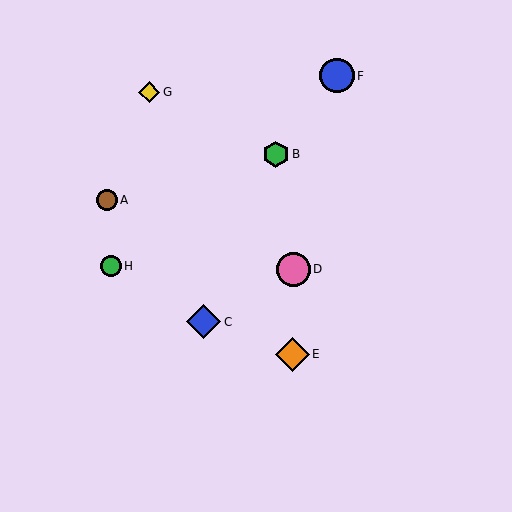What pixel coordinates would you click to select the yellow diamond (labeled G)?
Click at (149, 92) to select the yellow diamond G.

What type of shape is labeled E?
Shape E is an orange diamond.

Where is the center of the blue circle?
The center of the blue circle is at (337, 76).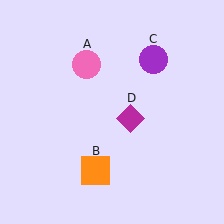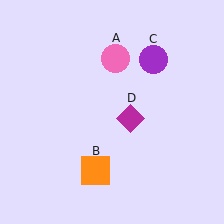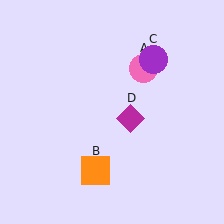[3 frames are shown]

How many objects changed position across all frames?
1 object changed position: pink circle (object A).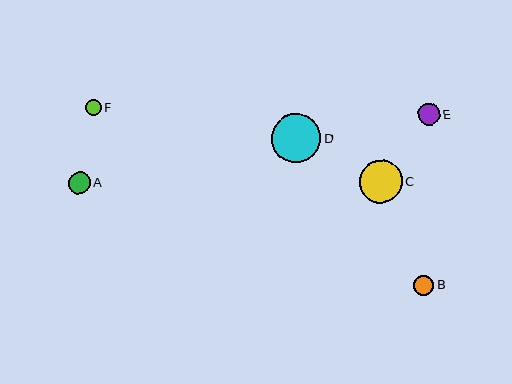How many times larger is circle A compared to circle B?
Circle A is approximately 1.1 times the size of circle B.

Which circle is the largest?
Circle D is the largest with a size of approximately 49 pixels.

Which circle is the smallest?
Circle F is the smallest with a size of approximately 16 pixels.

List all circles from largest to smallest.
From largest to smallest: D, C, A, E, B, F.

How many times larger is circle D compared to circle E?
Circle D is approximately 2.2 times the size of circle E.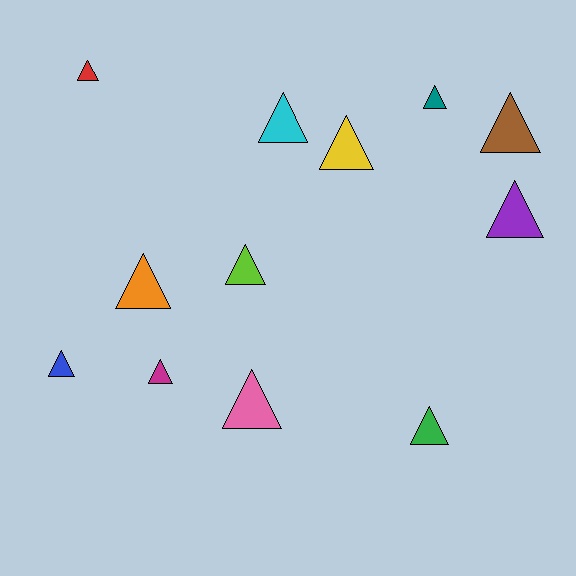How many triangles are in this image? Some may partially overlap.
There are 12 triangles.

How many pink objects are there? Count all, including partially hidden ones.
There is 1 pink object.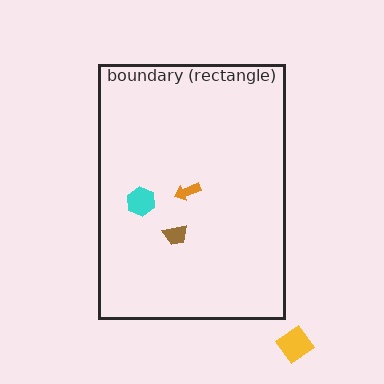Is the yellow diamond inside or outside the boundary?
Outside.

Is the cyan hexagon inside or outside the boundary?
Inside.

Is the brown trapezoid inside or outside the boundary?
Inside.